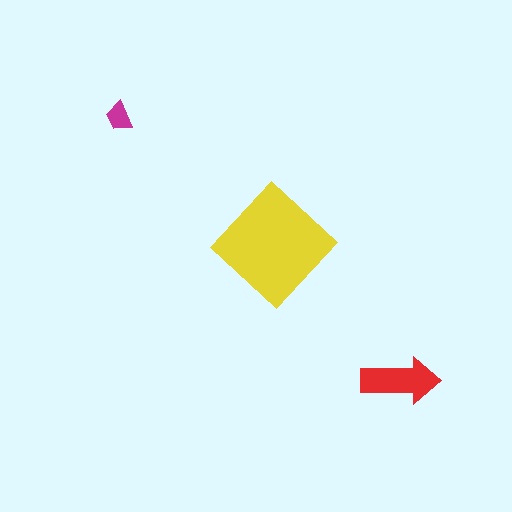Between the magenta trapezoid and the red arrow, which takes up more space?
The red arrow.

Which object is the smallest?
The magenta trapezoid.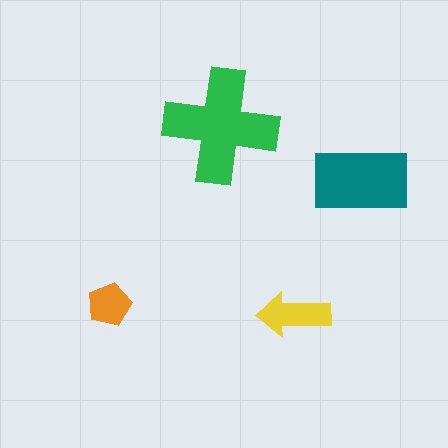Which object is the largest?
The green cross.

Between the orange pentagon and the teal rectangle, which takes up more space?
The teal rectangle.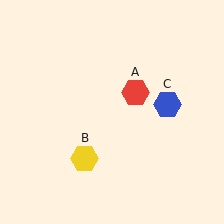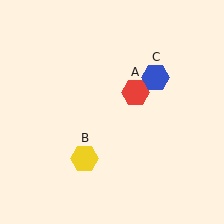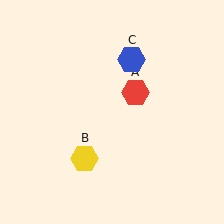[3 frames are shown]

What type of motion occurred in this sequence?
The blue hexagon (object C) rotated counterclockwise around the center of the scene.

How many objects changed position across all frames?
1 object changed position: blue hexagon (object C).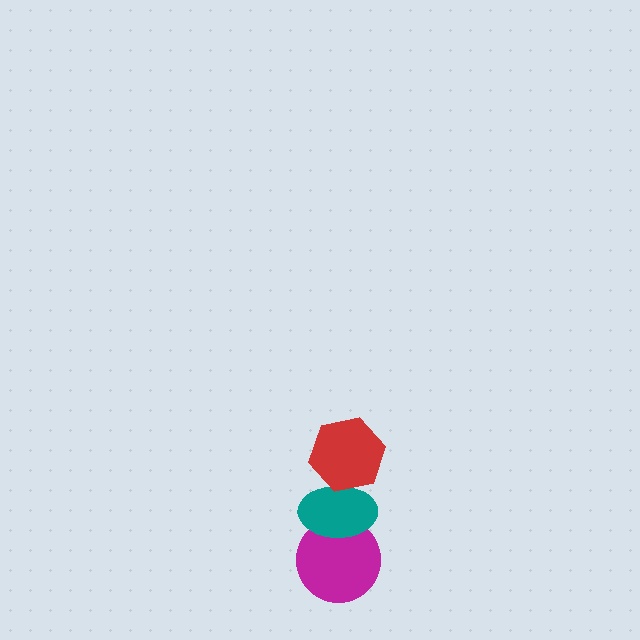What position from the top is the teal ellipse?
The teal ellipse is 2nd from the top.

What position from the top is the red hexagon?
The red hexagon is 1st from the top.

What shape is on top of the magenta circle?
The teal ellipse is on top of the magenta circle.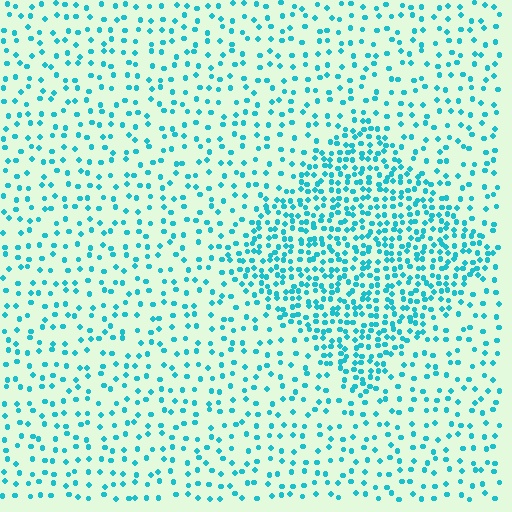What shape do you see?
I see a diamond.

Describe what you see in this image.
The image contains small cyan elements arranged at two different densities. A diamond-shaped region is visible where the elements are more densely packed than the surrounding area.